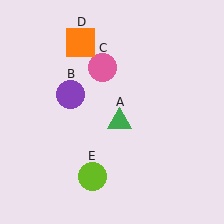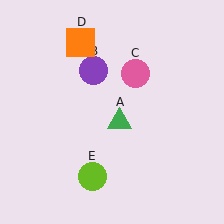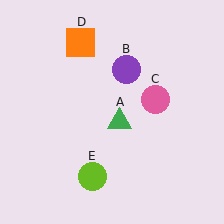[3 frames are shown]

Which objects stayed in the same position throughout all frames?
Green triangle (object A) and orange square (object D) and lime circle (object E) remained stationary.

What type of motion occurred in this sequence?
The purple circle (object B), pink circle (object C) rotated clockwise around the center of the scene.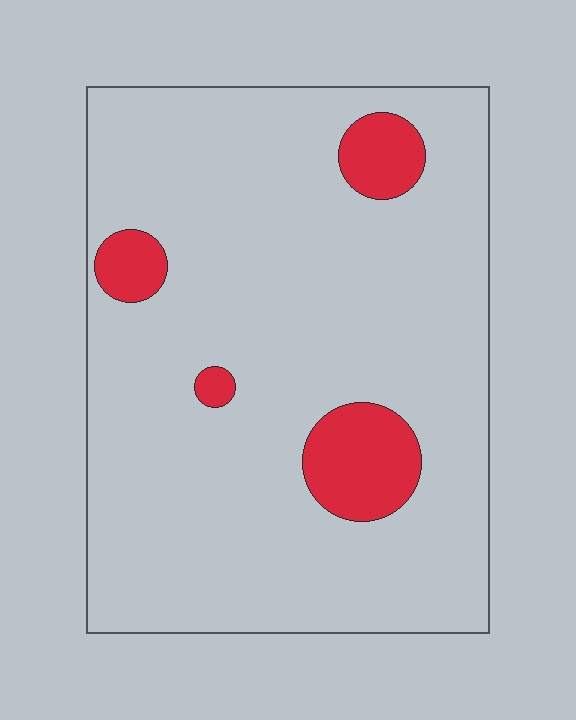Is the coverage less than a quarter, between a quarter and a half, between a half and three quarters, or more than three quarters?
Less than a quarter.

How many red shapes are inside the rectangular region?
4.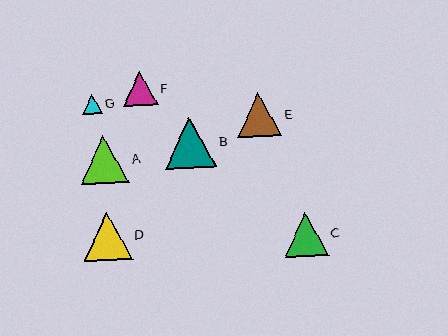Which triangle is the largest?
Triangle B is the largest with a size of approximately 51 pixels.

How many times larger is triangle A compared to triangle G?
Triangle A is approximately 2.4 times the size of triangle G.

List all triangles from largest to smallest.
From largest to smallest: B, D, A, E, C, F, G.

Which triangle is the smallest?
Triangle G is the smallest with a size of approximately 20 pixels.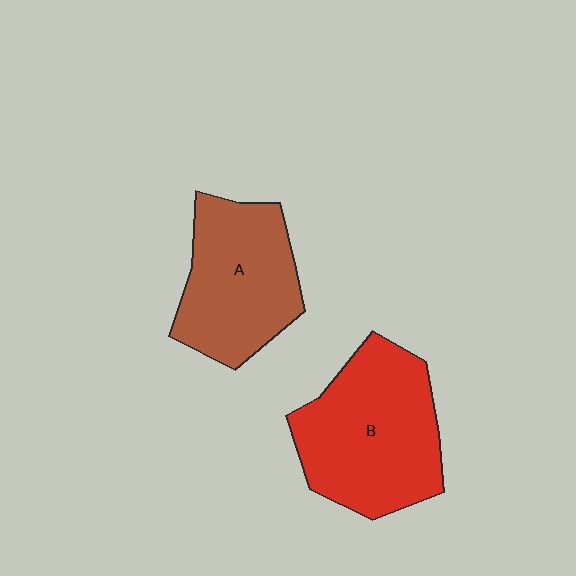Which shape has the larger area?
Shape B (red).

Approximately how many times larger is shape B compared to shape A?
Approximately 1.2 times.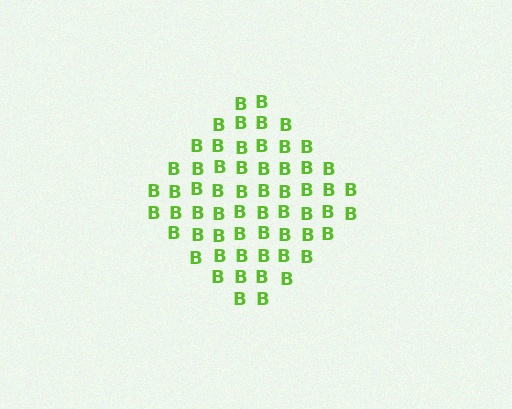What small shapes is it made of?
It is made of small letter B's.